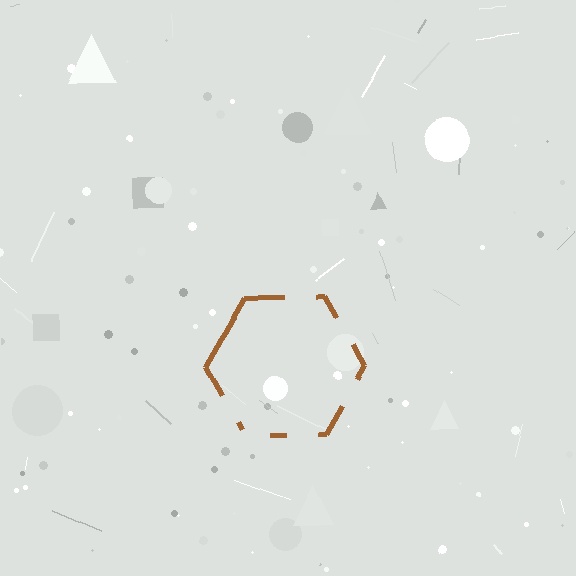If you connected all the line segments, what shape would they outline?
They would outline a hexagon.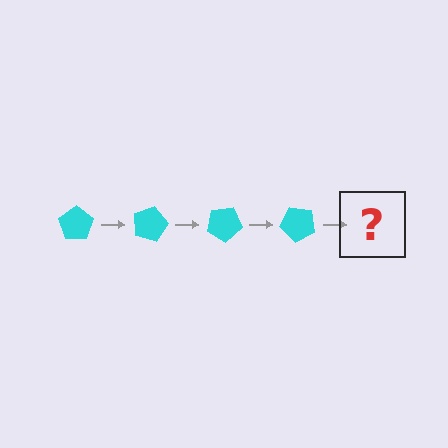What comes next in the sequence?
The next element should be a cyan pentagon rotated 60 degrees.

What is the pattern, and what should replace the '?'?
The pattern is that the pentagon rotates 15 degrees each step. The '?' should be a cyan pentagon rotated 60 degrees.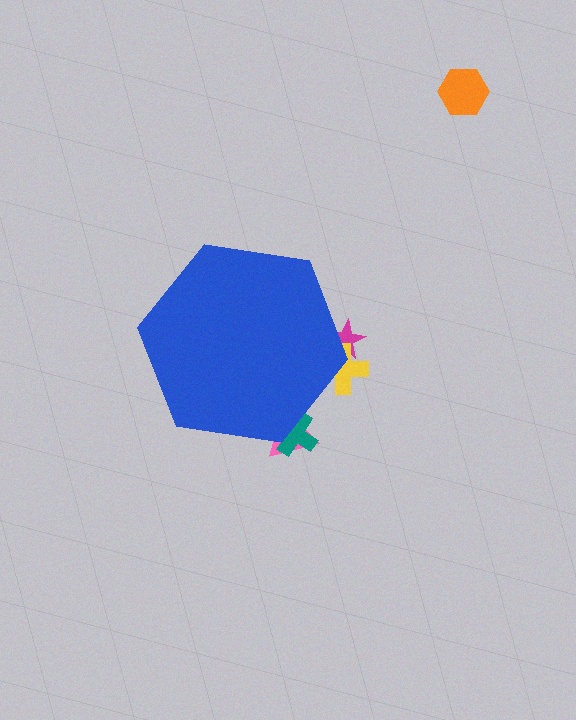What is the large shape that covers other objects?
A blue hexagon.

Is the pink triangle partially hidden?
Yes, the pink triangle is partially hidden behind the blue hexagon.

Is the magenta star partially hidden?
Yes, the magenta star is partially hidden behind the blue hexagon.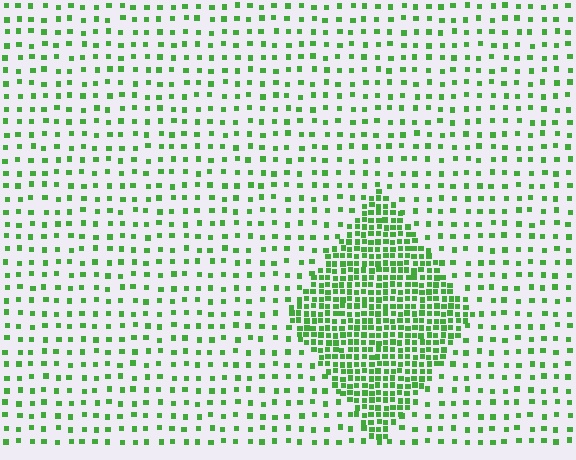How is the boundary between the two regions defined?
The boundary is defined by a change in element density (approximately 3.1x ratio). All elements are the same color, size, and shape.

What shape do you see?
I see a diamond.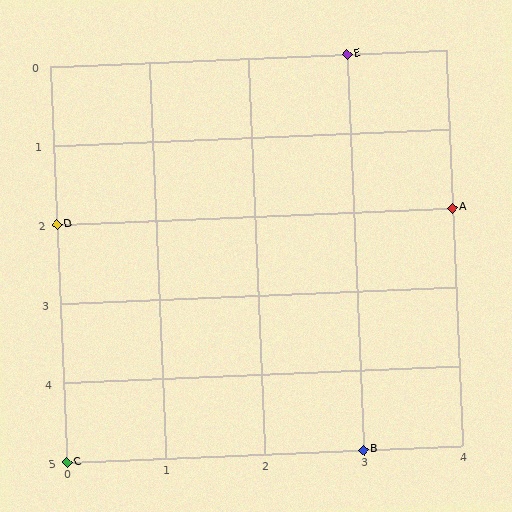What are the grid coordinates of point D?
Point D is at grid coordinates (0, 2).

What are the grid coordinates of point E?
Point E is at grid coordinates (3, 0).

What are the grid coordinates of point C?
Point C is at grid coordinates (0, 5).